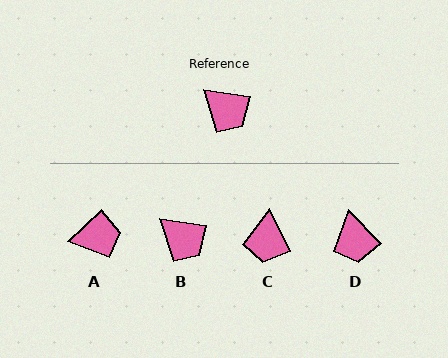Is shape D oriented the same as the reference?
No, it is off by about 36 degrees.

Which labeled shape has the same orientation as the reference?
B.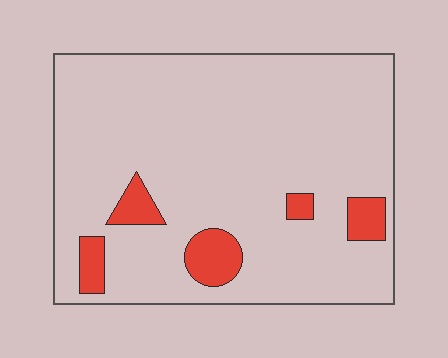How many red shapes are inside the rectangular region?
5.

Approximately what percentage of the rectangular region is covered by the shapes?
Approximately 10%.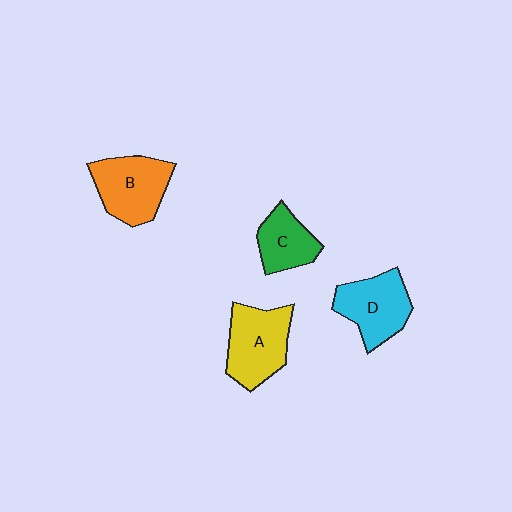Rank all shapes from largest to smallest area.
From largest to smallest: A (yellow), B (orange), D (cyan), C (green).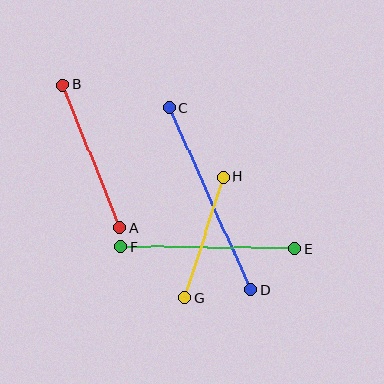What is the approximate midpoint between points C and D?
The midpoint is at approximately (210, 199) pixels.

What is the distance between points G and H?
The distance is approximately 127 pixels.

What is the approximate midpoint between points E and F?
The midpoint is at approximately (207, 247) pixels.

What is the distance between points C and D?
The distance is approximately 200 pixels.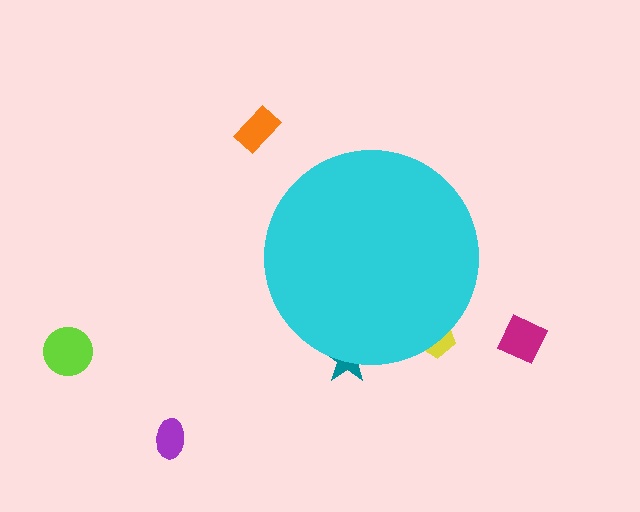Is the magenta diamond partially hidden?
No, the magenta diamond is fully visible.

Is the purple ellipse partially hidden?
No, the purple ellipse is fully visible.